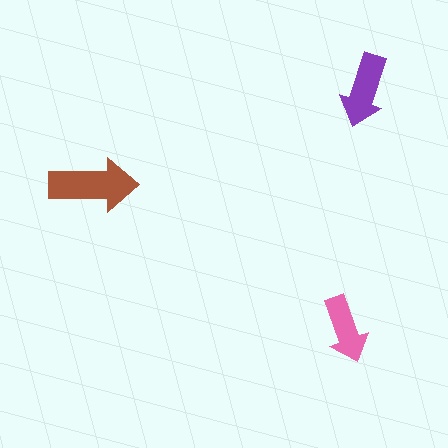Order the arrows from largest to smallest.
the brown one, the purple one, the pink one.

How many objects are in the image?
There are 3 objects in the image.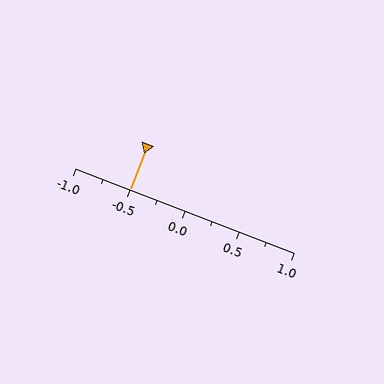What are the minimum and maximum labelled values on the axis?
The axis runs from -1.0 to 1.0.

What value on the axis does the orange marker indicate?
The marker indicates approximately -0.5.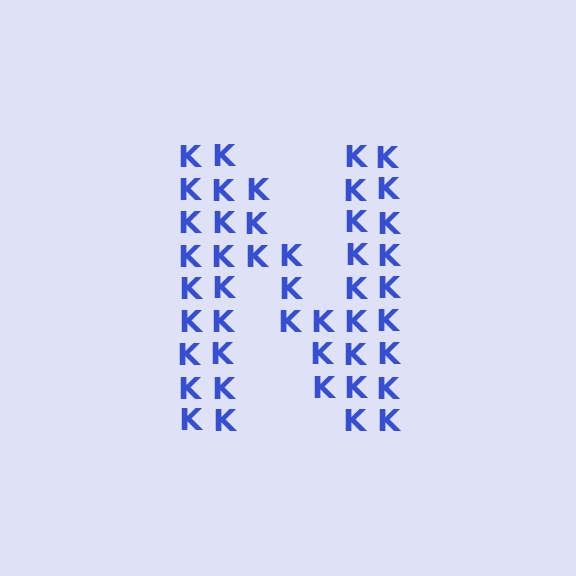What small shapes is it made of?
It is made of small letter K's.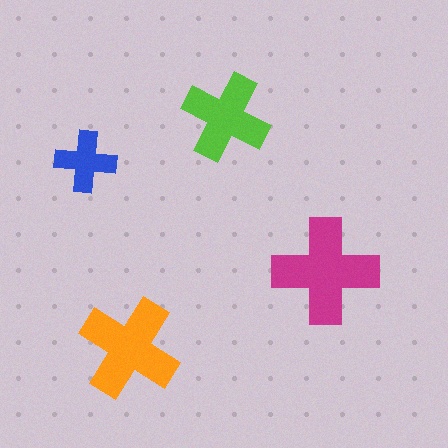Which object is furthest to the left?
The blue cross is leftmost.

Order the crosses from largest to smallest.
the magenta one, the orange one, the lime one, the blue one.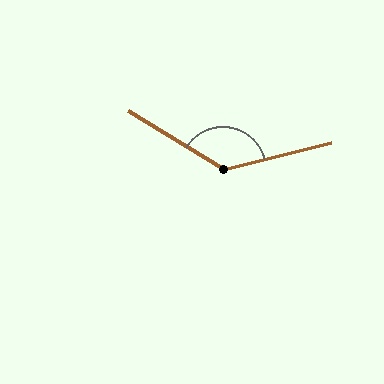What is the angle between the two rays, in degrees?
Approximately 134 degrees.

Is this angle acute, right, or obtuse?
It is obtuse.